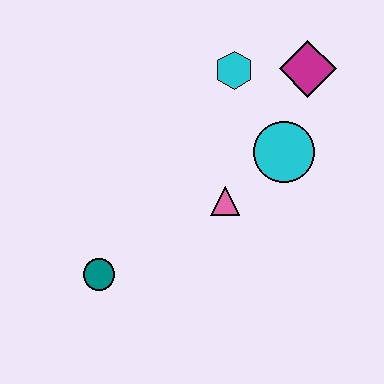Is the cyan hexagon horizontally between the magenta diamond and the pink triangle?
Yes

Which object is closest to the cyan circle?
The pink triangle is closest to the cyan circle.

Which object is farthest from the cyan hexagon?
The teal circle is farthest from the cyan hexagon.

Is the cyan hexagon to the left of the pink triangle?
No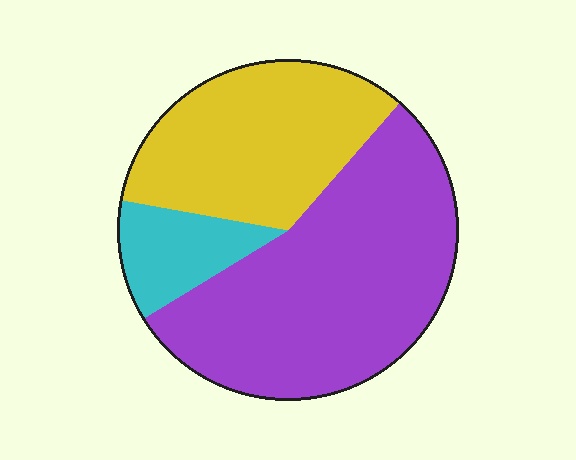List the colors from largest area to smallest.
From largest to smallest: purple, yellow, cyan.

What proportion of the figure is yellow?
Yellow covers about 35% of the figure.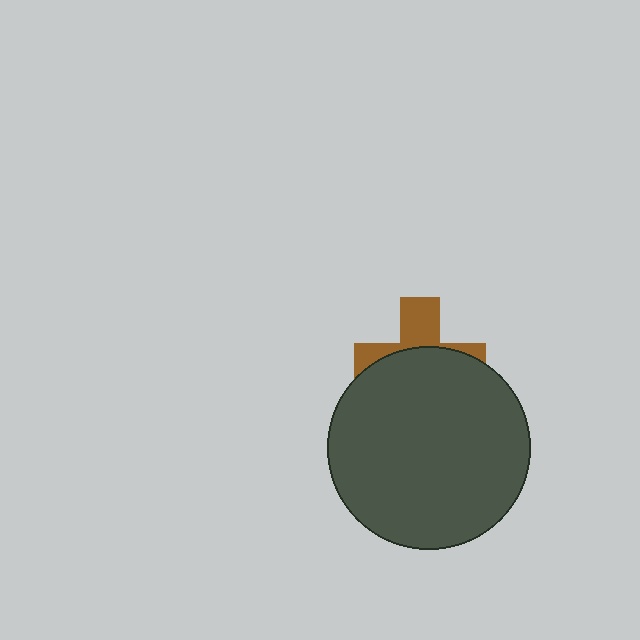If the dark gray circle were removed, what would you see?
You would see the complete brown cross.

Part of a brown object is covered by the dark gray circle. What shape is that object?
It is a cross.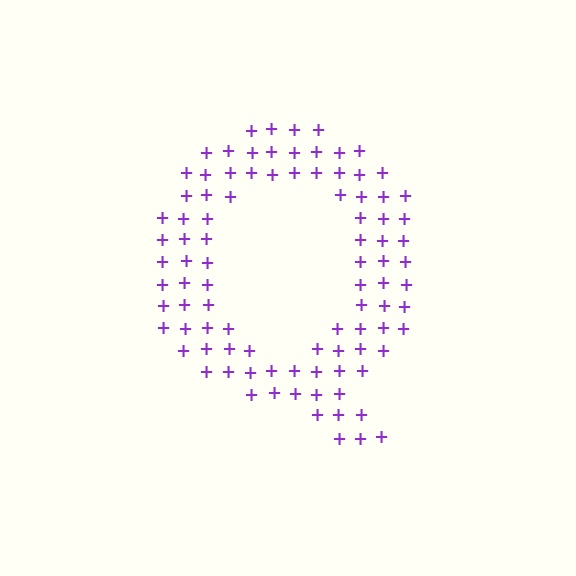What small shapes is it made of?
It is made of small plus signs.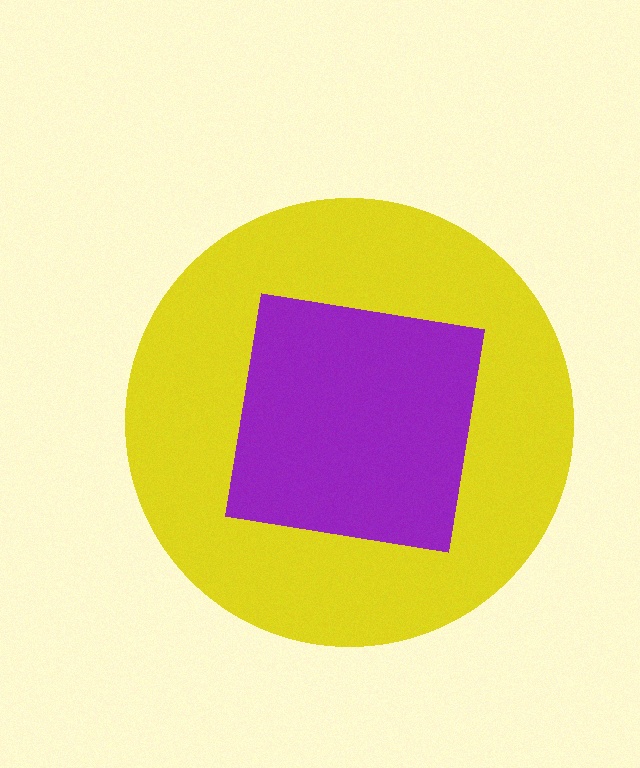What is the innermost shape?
The purple square.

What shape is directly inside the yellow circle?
The purple square.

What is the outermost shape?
The yellow circle.